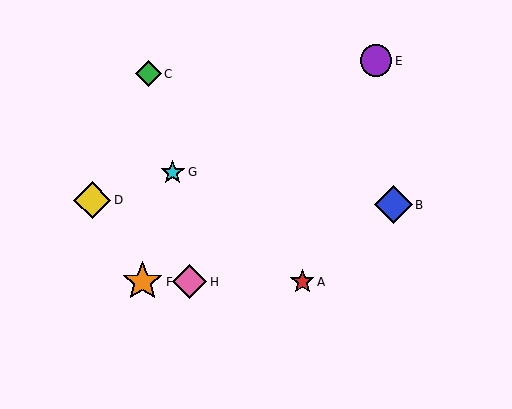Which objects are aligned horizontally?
Objects A, F, H are aligned horizontally.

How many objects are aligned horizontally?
3 objects (A, F, H) are aligned horizontally.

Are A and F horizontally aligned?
Yes, both are at y≈282.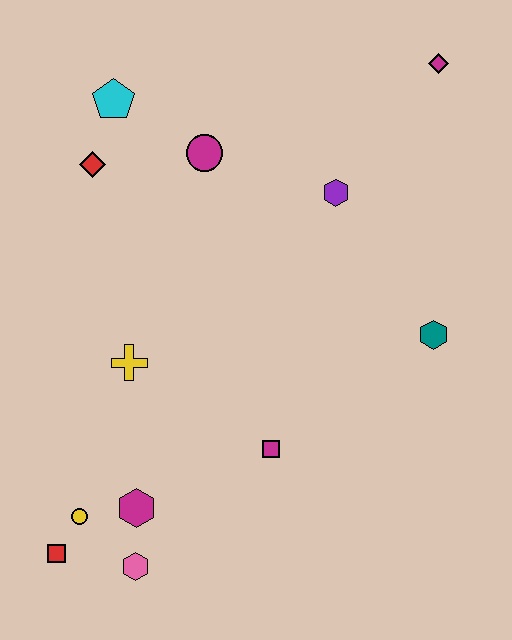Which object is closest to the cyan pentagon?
The red diamond is closest to the cyan pentagon.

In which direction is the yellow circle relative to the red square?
The yellow circle is above the red square.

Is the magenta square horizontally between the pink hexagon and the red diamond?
No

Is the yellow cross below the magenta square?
No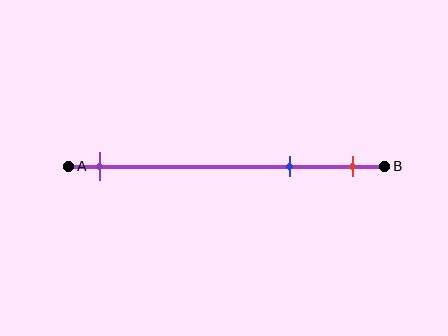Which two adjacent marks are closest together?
The blue and red marks are the closest adjacent pair.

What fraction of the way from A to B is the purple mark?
The purple mark is approximately 10% (0.1) of the way from A to B.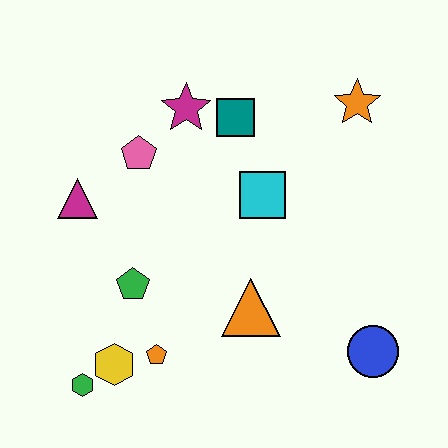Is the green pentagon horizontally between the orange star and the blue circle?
No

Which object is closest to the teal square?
The magenta star is closest to the teal square.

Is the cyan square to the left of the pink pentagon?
No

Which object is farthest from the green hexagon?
The orange star is farthest from the green hexagon.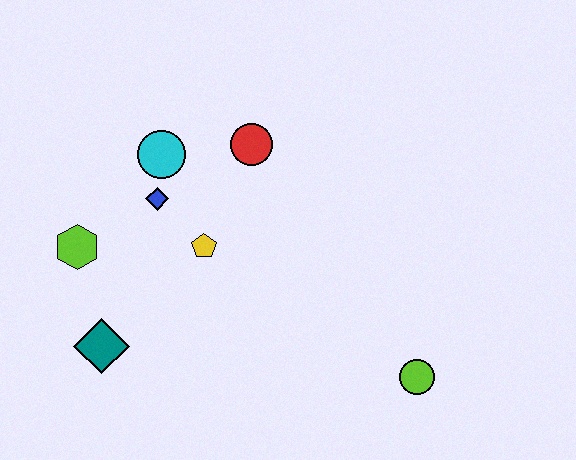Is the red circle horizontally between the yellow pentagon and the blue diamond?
No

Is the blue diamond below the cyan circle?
Yes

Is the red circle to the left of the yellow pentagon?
No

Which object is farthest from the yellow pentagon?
The lime circle is farthest from the yellow pentagon.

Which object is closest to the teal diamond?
The lime hexagon is closest to the teal diamond.